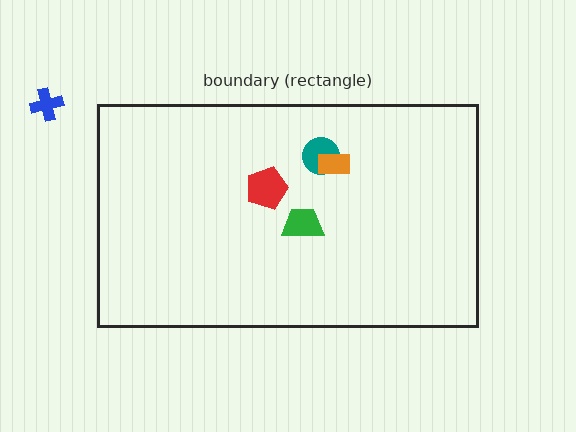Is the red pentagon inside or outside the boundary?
Inside.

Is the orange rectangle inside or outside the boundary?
Inside.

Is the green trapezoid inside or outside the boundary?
Inside.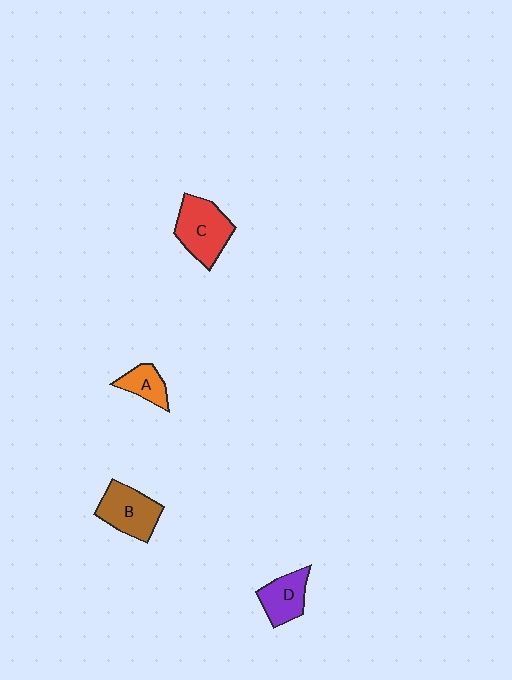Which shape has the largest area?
Shape C (red).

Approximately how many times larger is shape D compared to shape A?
Approximately 1.4 times.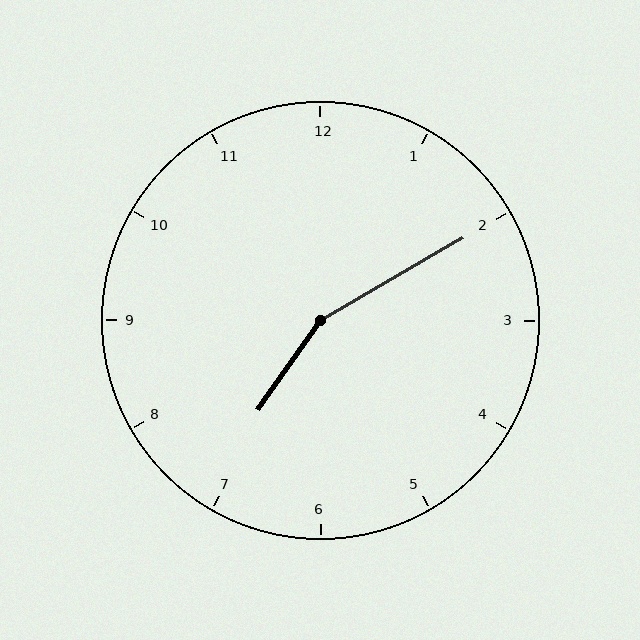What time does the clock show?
7:10.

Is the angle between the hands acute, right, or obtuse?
It is obtuse.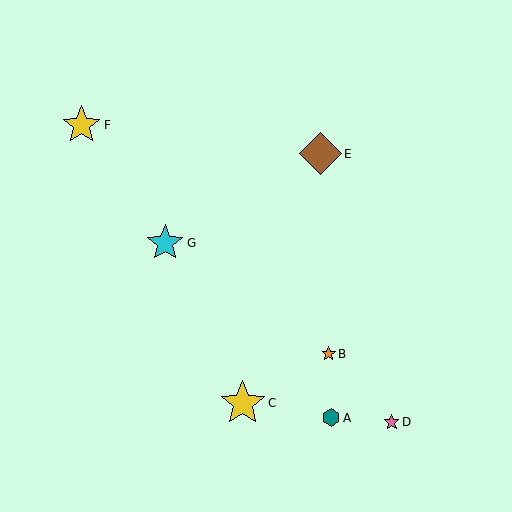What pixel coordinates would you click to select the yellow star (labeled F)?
Click at (82, 125) to select the yellow star F.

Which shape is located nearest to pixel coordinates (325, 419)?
The teal hexagon (labeled A) at (331, 418) is nearest to that location.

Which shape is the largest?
The yellow star (labeled C) is the largest.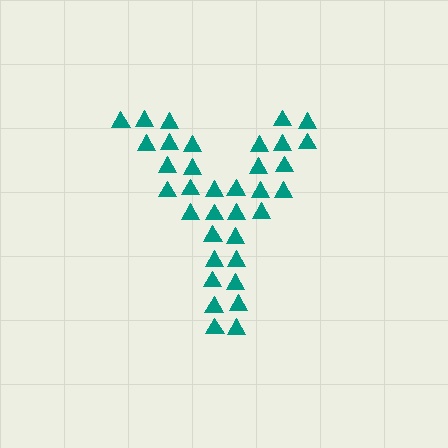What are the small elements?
The small elements are triangles.